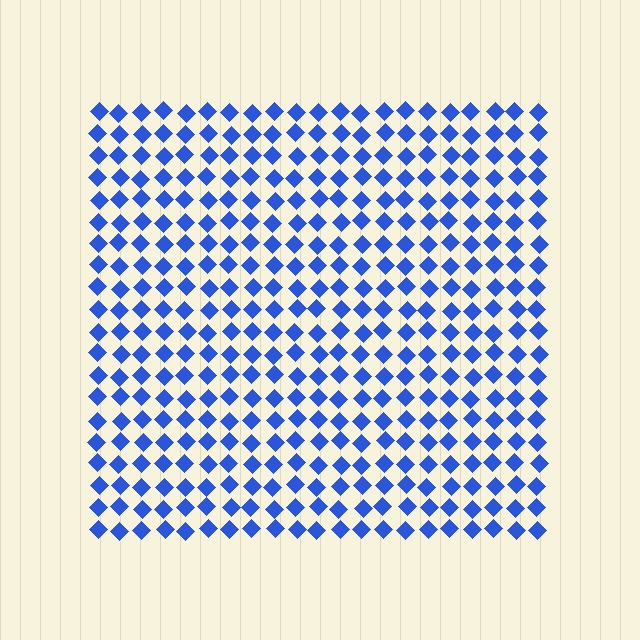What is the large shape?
The large shape is a square.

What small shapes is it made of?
It is made of small diamonds.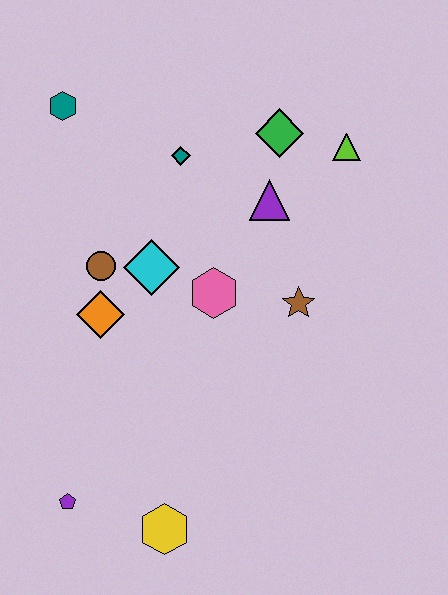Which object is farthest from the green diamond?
The purple pentagon is farthest from the green diamond.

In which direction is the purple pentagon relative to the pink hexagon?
The purple pentagon is below the pink hexagon.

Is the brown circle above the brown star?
Yes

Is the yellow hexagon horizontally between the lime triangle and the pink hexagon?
No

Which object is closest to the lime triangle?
The green diamond is closest to the lime triangle.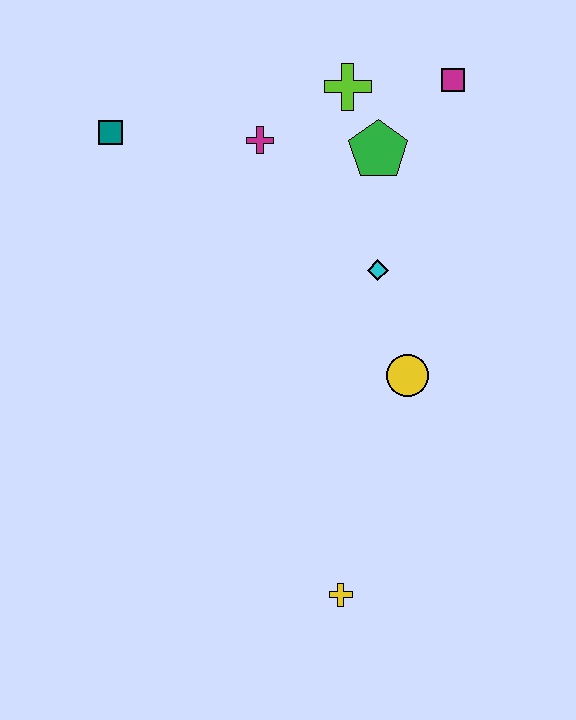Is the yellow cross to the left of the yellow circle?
Yes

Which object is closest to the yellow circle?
The cyan diamond is closest to the yellow circle.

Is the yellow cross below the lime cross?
Yes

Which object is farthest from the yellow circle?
The teal square is farthest from the yellow circle.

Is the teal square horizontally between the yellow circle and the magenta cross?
No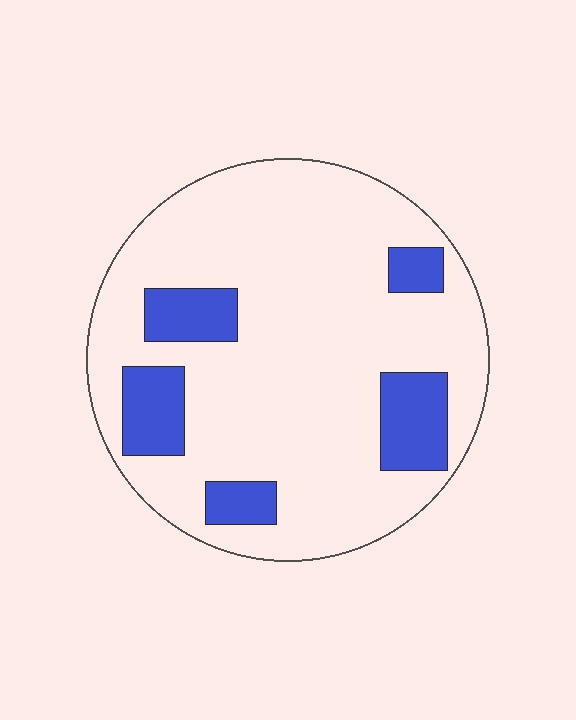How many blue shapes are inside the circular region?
5.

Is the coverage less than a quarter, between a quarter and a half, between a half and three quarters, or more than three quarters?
Less than a quarter.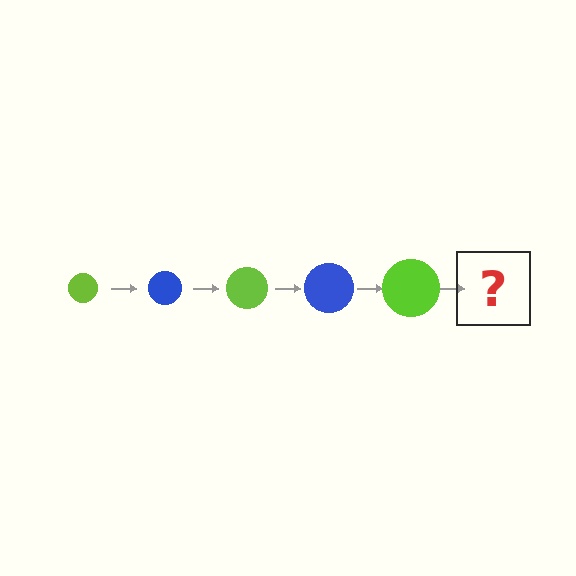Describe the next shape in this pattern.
It should be a blue circle, larger than the previous one.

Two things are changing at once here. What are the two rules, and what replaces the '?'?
The two rules are that the circle grows larger each step and the color cycles through lime and blue. The '?' should be a blue circle, larger than the previous one.